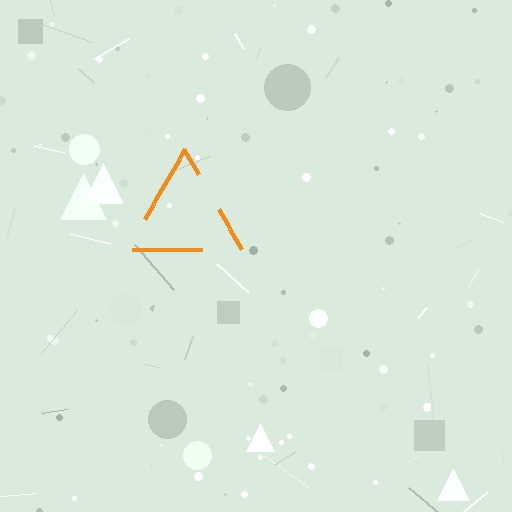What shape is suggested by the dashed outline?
The dashed outline suggests a triangle.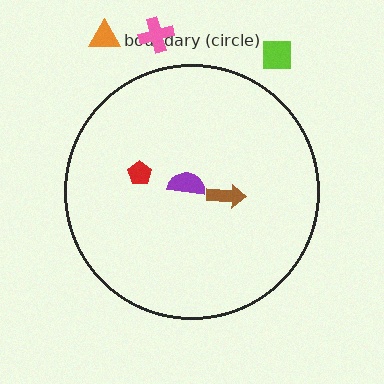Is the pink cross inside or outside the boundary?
Outside.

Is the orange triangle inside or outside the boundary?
Outside.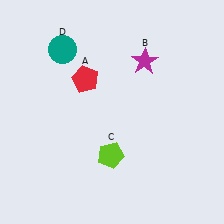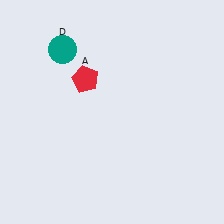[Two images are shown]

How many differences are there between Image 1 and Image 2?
There are 2 differences between the two images.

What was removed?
The magenta star (B), the lime pentagon (C) were removed in Image 2.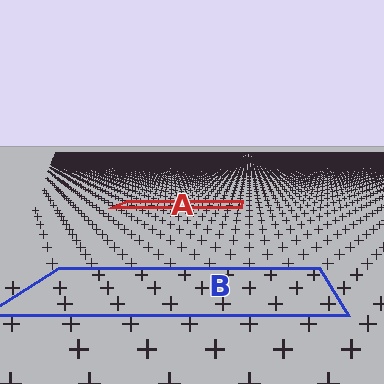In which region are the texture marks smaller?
The texture marks are smaller in region A, because it is farther away.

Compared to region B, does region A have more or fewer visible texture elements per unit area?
Region A has more texture elements per unit area — they are packed more densely because it is farther away.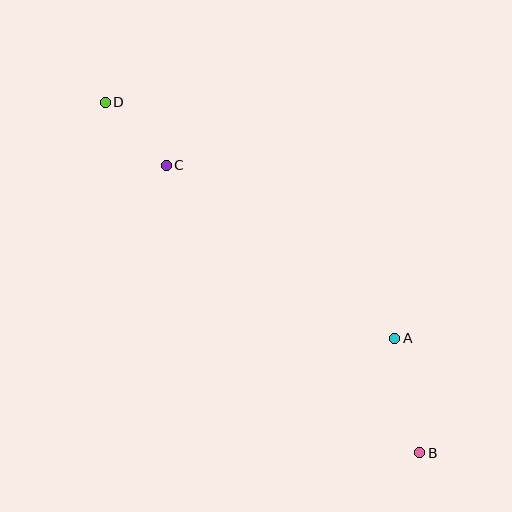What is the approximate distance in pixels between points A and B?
The distance between A and B is approximately 117 pixels.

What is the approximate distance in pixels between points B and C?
The distance between B and C is approximately 383 pixels.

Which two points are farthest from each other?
Points B and D are farthest from each other.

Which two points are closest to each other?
Points C and D are closest to each other.